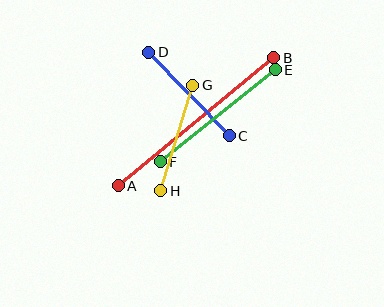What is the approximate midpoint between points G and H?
The midpoint is at approximately (177, 138) pixels.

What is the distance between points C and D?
The distance is approximately 116 pixels.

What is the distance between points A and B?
The distance is approximately 201 pixels.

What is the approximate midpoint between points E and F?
The midpoint is at approximately (218, 116) pixels.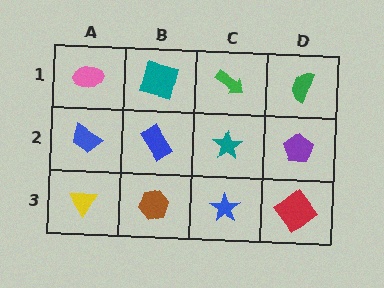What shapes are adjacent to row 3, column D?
A purple pentagon (row 2, column D), a blue star (row 3, column C).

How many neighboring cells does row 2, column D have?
3.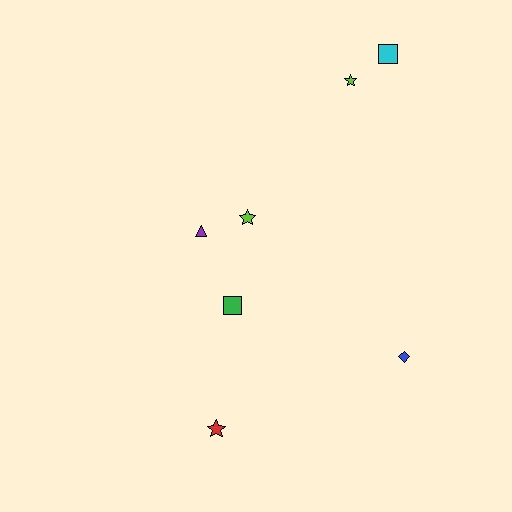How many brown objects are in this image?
There are no brown objects.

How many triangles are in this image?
There is 1 triangle.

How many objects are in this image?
There are 7 objects.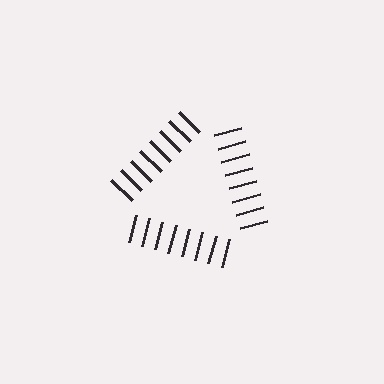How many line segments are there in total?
24 — 8 along each of the 3 edges.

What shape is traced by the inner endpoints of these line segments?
An illusory triangle — the line segments terminate on its edges but no continuous stroke is drawn.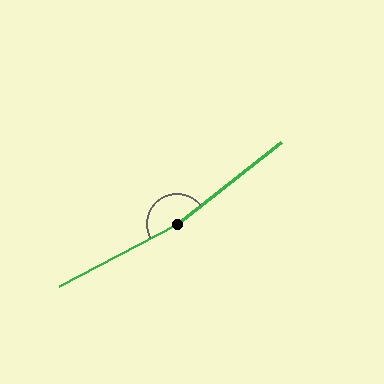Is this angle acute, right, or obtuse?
It is obtuse.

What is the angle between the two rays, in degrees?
Approximately 170 degrees.